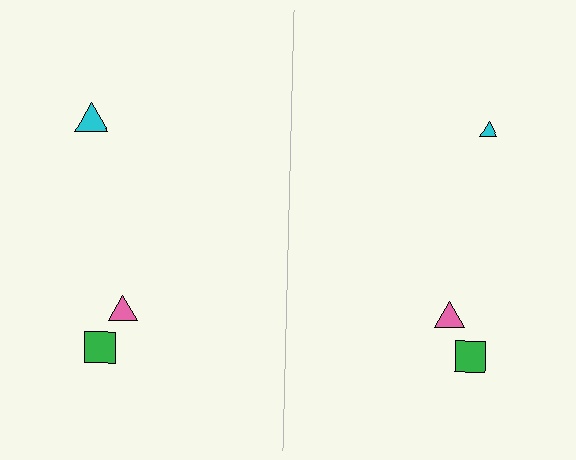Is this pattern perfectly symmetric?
No, the pattern is not perfectly symmetric. The cyan triangle on the right side has a different size than its mirror counterpart.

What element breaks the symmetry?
The cyan triangle on the right side has a different size than its mirror counterpart.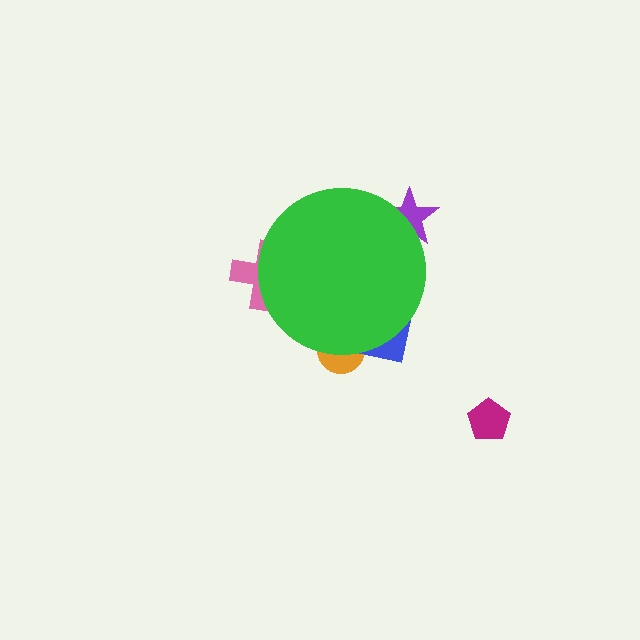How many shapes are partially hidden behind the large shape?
4 shapes are partially hidden.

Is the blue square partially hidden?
Yes, the blue square is partially hidden behind the green circle.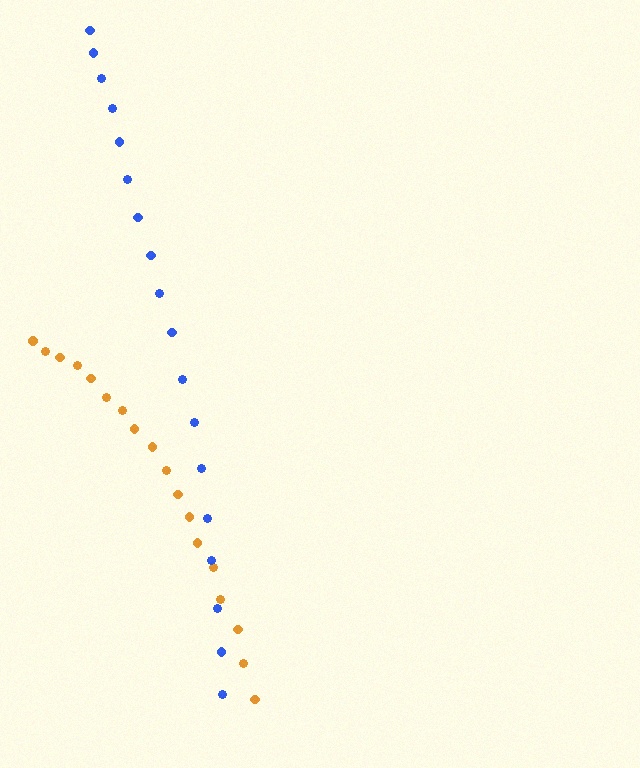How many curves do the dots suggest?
There are 2 distinct paths.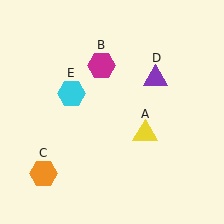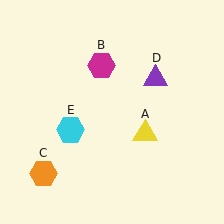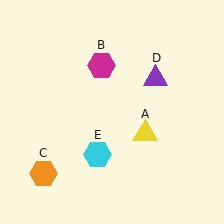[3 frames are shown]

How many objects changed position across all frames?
1 object changed position: cyan hexagon (object E).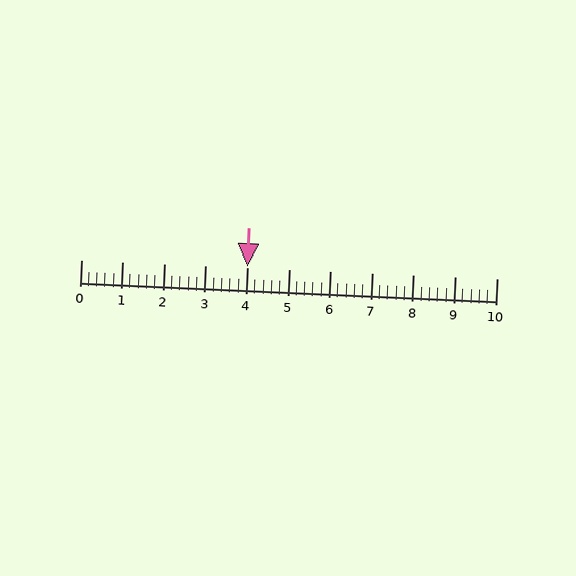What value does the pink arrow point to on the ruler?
The pink arrow points to approximately 4.0.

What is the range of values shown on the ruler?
The ruler shows values from 0 to 10.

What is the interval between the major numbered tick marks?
The major tick marks are spaced 1 units apart.